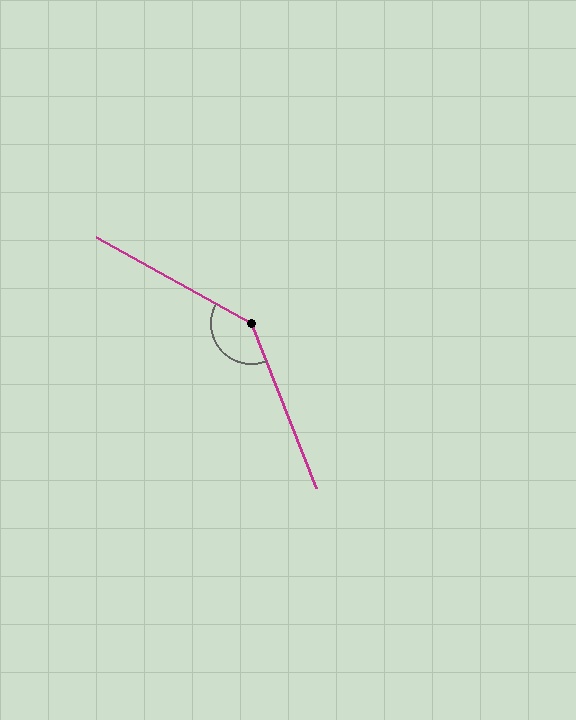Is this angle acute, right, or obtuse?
It is obtuse.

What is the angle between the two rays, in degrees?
Approximately 140 degrees.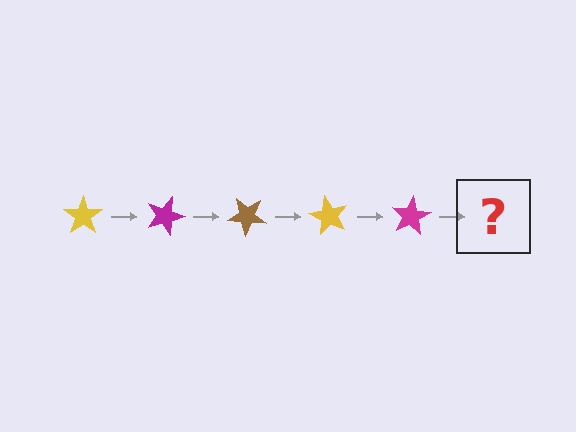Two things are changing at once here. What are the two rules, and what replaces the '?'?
The two rules are that it rotates 20 degrees each step and the color cycles through yellow, magenta, and brown. The '?' should be a brown star, rotated 100 degrees from the start.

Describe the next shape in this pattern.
It should be a brown star, rotated 100 degrees from the start.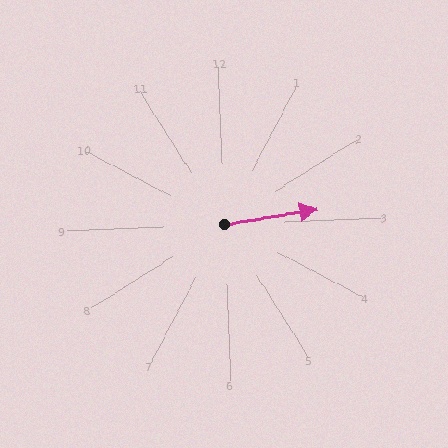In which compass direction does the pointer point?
East.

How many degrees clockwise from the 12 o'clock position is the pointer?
Approximately 83 degrees.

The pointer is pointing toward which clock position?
Roughly 3 o'clock.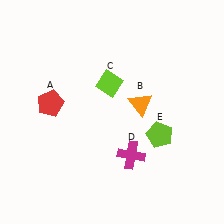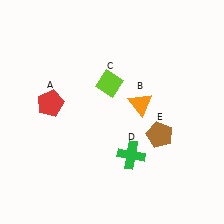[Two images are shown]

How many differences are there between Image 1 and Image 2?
There are 2 differences between the two images.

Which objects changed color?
D changed from magenta to green. E changed from lime to brown.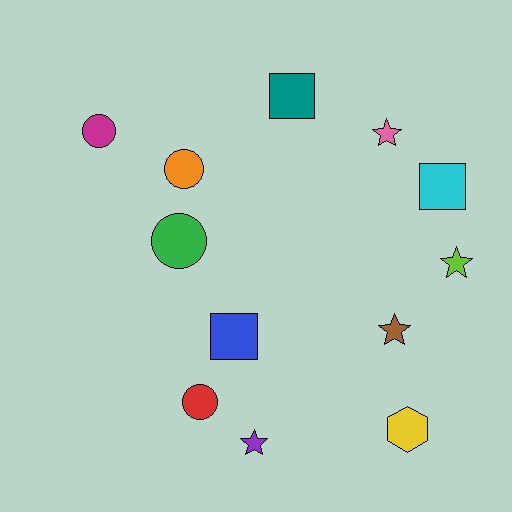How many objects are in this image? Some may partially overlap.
There are 12 objects.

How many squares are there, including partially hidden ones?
There are 3 squares.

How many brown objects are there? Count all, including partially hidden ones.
There is 1 brown object.